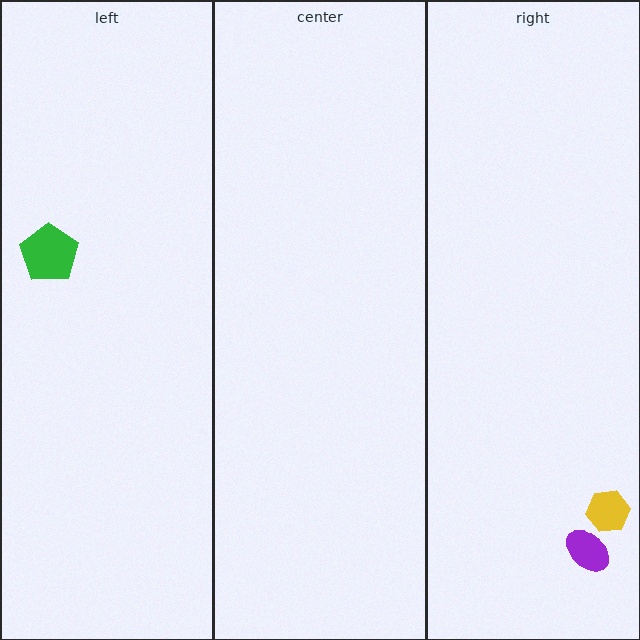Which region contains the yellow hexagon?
The right region.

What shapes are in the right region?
The yellow hexagon, the purple ellipse.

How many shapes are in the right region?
2.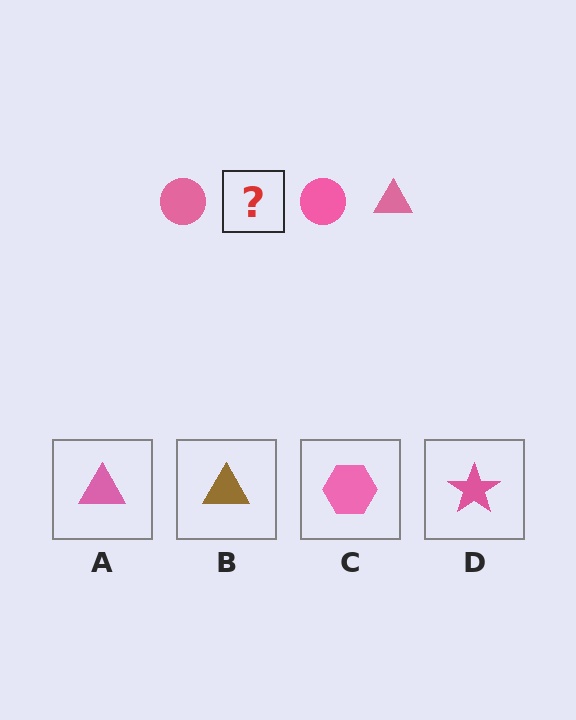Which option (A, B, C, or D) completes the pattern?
A.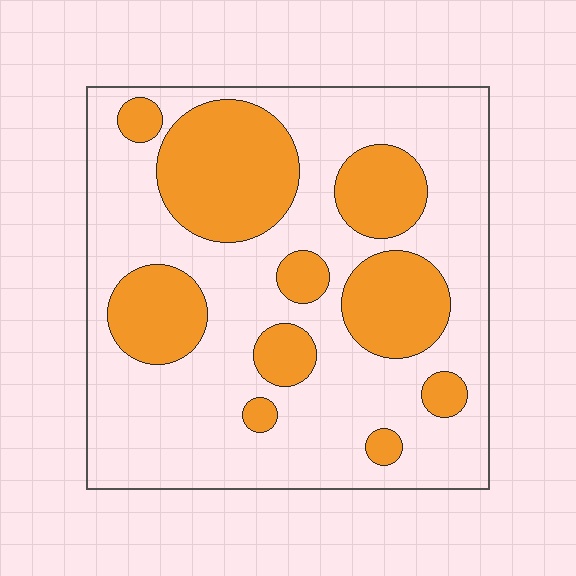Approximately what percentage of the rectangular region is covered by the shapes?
Approximately 30%.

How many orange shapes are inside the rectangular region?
10.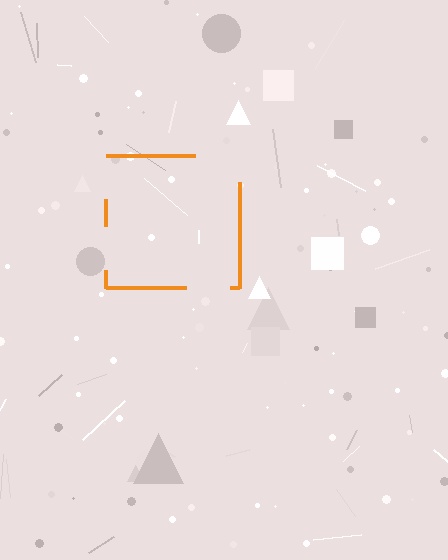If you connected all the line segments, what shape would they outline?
They would outline a square.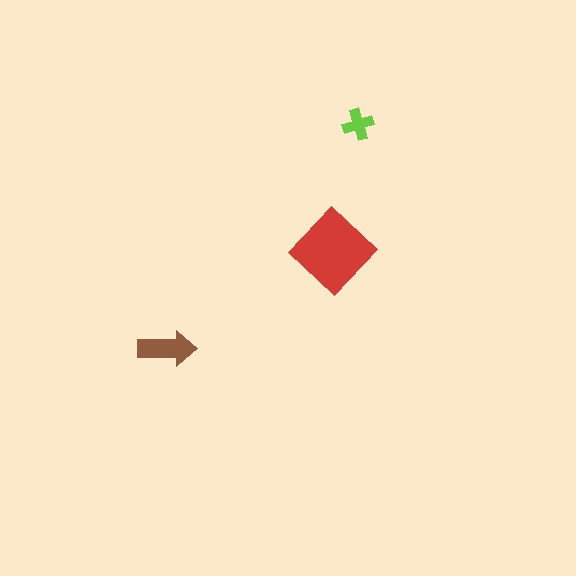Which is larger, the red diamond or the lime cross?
The red diamond.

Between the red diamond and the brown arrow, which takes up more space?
The red diamond.